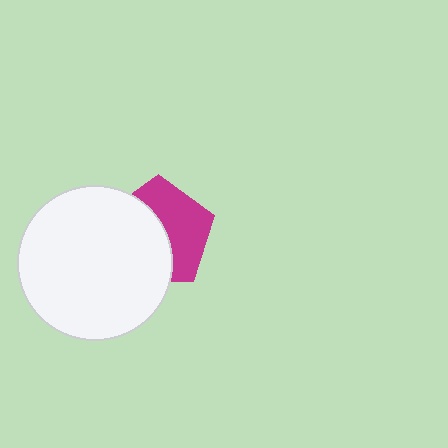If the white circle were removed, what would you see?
You would see the complete magenta pentagon.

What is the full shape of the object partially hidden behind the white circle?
The partially hidden object is a magenta pentagon.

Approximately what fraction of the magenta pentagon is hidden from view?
Roughly 52% of the magenta pentagon is hidden behind the white circle.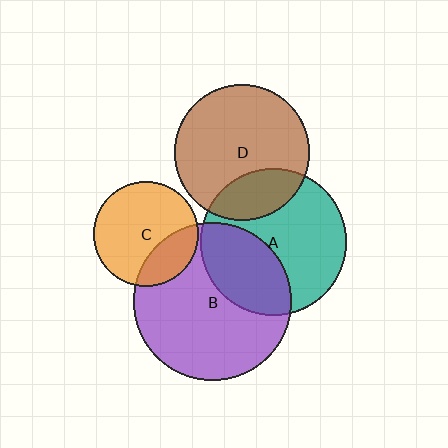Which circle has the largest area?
Circle B (purple).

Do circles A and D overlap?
Yes.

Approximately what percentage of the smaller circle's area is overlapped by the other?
Approximately 25%.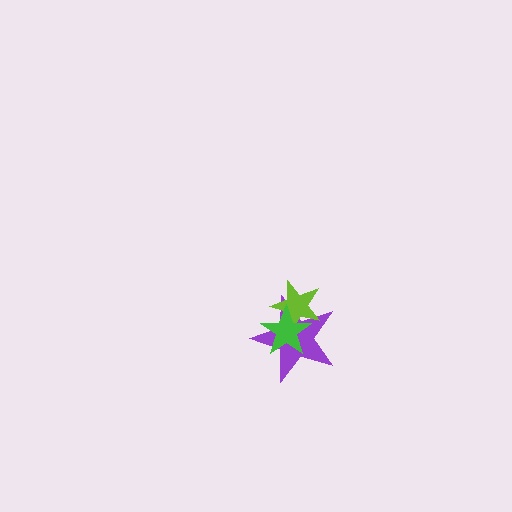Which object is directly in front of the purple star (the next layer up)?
The lime star is directly in front of the purple star.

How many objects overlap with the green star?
2 objects overlap with the green star.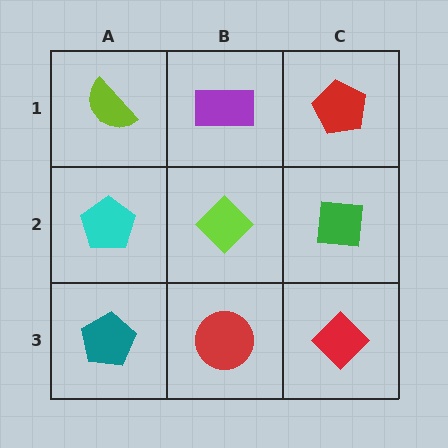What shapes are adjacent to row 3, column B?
A lime diamond (row 2, column B), a teal pentagon (row 3, column A), a red diamond (row 3, column C).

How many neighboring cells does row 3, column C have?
2.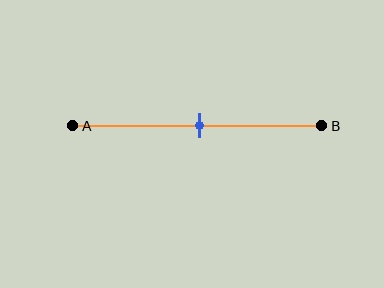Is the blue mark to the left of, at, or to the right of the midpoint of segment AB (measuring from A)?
The blue mark is approximately at the midpoint of segment AB.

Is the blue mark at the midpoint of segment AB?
Yes, the mark is approximately at the midpoint.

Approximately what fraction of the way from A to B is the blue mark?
The blue mark is approximately 50% of the way from A to B.